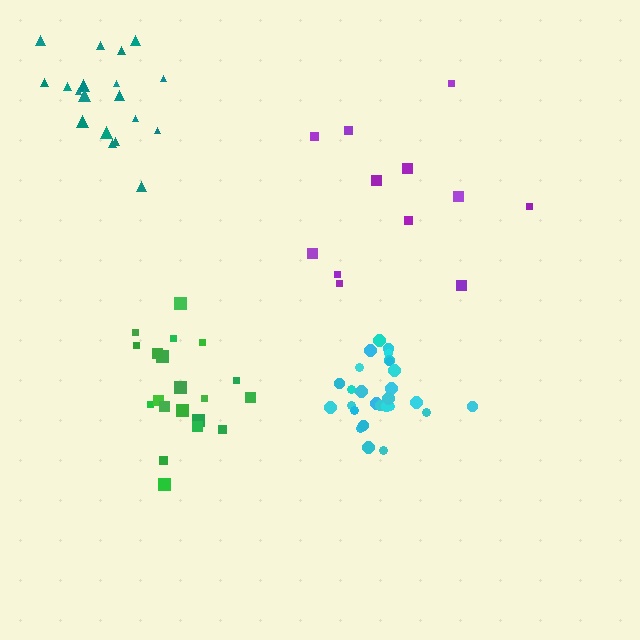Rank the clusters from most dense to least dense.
cyan, green, teal, purple.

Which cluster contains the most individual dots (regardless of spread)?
Cyan (29).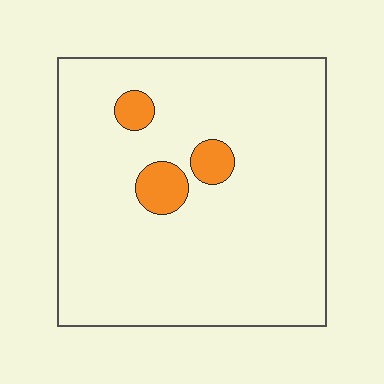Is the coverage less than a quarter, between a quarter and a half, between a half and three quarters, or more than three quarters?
Less than a quarter.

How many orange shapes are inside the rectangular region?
3.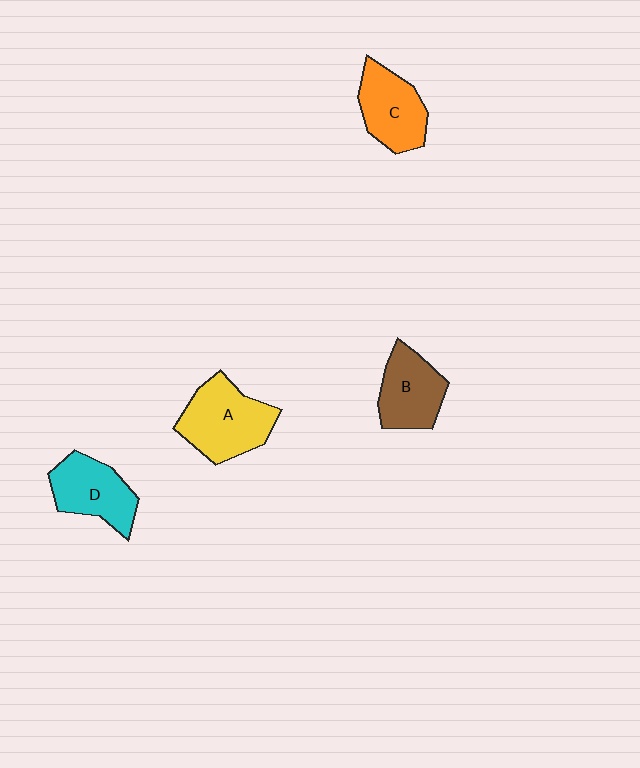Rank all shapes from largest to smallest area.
From largest to smallest: A (yellow), D (cyan), C (orange), B (brown).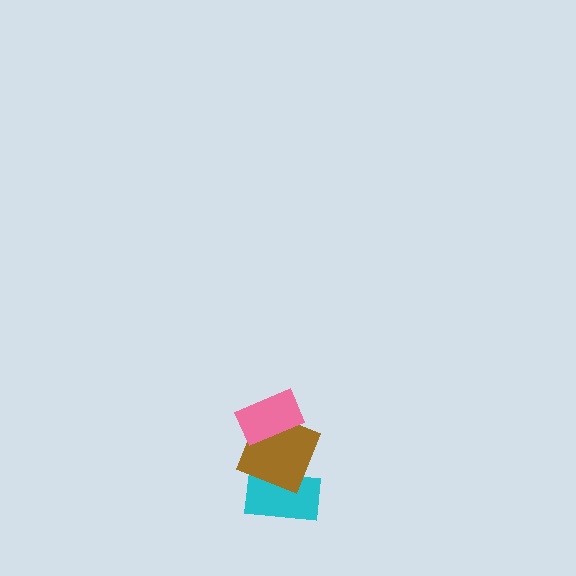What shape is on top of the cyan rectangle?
The brown square is on top of the cyan rectangle.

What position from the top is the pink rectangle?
The pink rectangle is 1st from the top.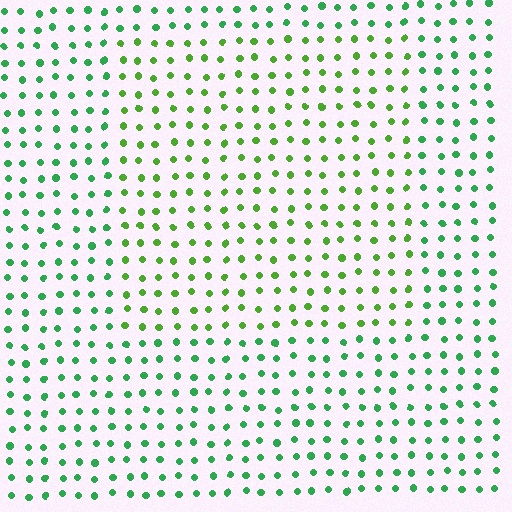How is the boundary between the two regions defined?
The boundary is defined purely by a slight shift in hue (about 31 degrees). Spacing, size, and orientation are identical on both sides.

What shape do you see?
I see a rectangle.